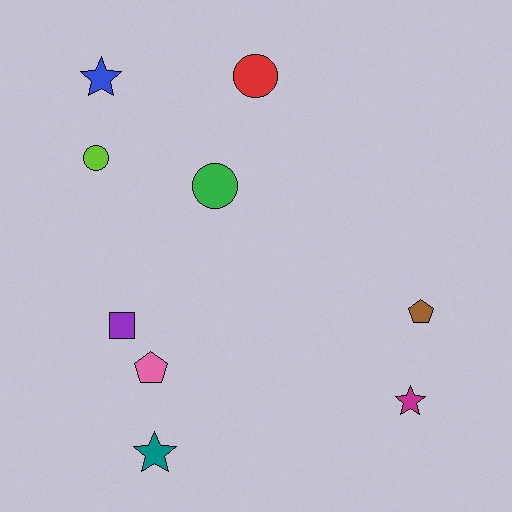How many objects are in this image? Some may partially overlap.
There are 9 objects.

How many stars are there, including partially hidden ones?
There are 3 stars.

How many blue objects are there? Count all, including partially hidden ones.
There is 1 blue object.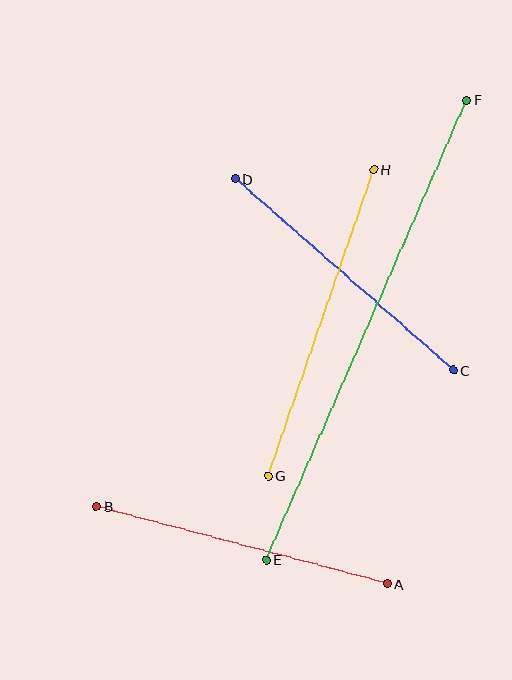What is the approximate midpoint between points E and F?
The midpoint is at approximately (366, 330) pixels.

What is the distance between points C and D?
The distance is approximately 290 pixels.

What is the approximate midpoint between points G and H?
The midpoint is at approximately (321, 323) pixels.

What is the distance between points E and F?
The distance is approximately 501 pixels.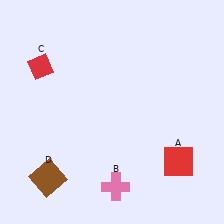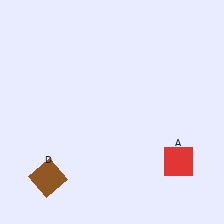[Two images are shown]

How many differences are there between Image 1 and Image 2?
There are 2 differences between the two images.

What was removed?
The pink cross (B), the red diamond (C) were removed in Image 2.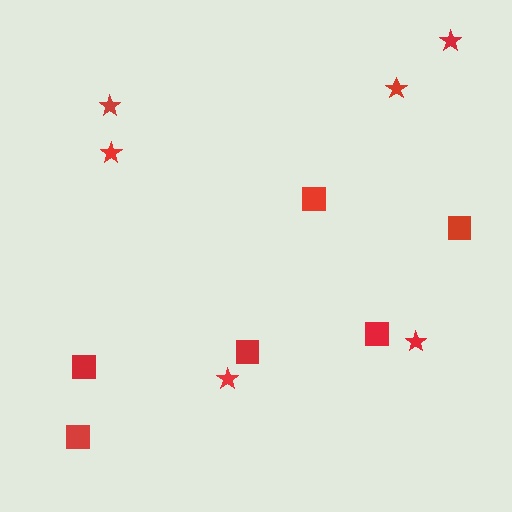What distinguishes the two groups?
There are 2 groups: one group of stars (6) and one group of squares (6).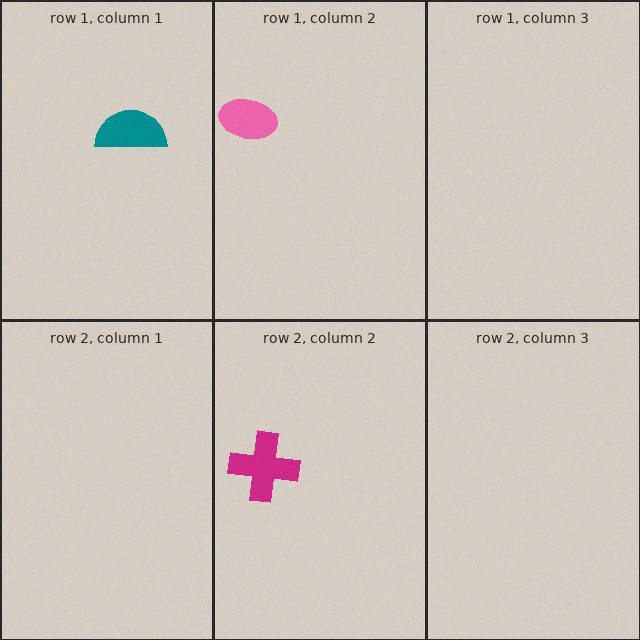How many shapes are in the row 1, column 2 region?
1.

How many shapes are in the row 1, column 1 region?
1.